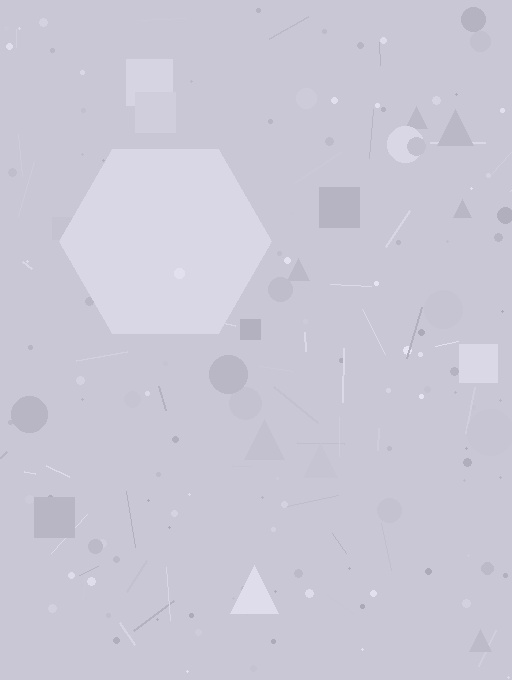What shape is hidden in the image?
A hexagon is hidden in the image.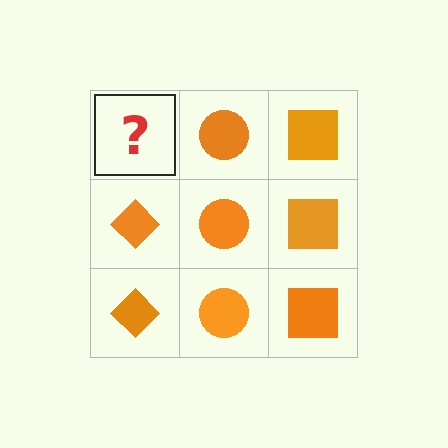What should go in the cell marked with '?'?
The missing cell should contain an orange diamond.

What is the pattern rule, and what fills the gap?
The rule is that each column has a consistent shape. The gap should be filled with an orange diamond.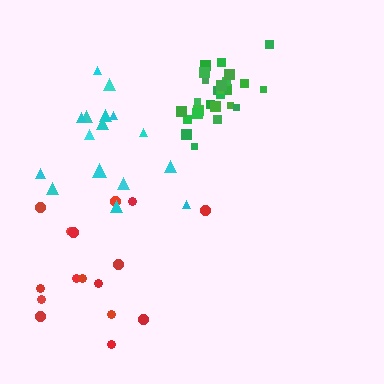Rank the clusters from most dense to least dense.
green, red, cyan.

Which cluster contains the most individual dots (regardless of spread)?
Green (27).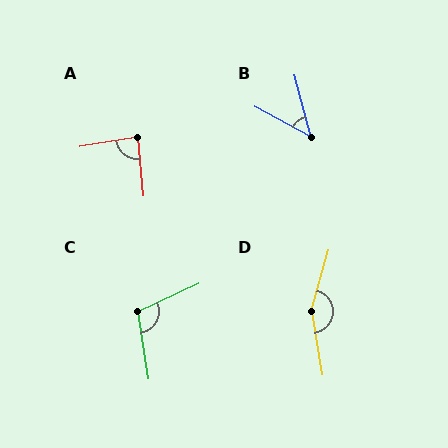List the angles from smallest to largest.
B (47°), A (86°), C (106°), D (155°).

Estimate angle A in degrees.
Approximately 86 degrees.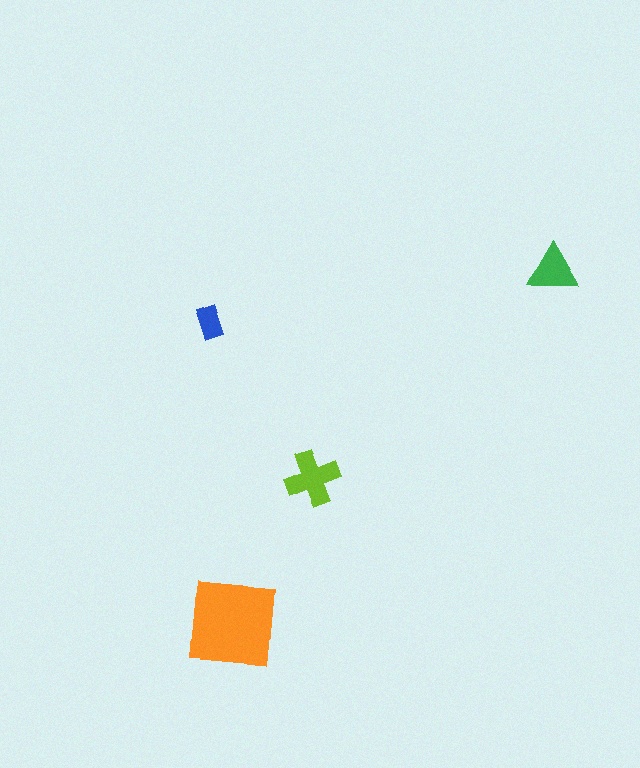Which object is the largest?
The orange square.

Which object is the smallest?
The blue rectangle.